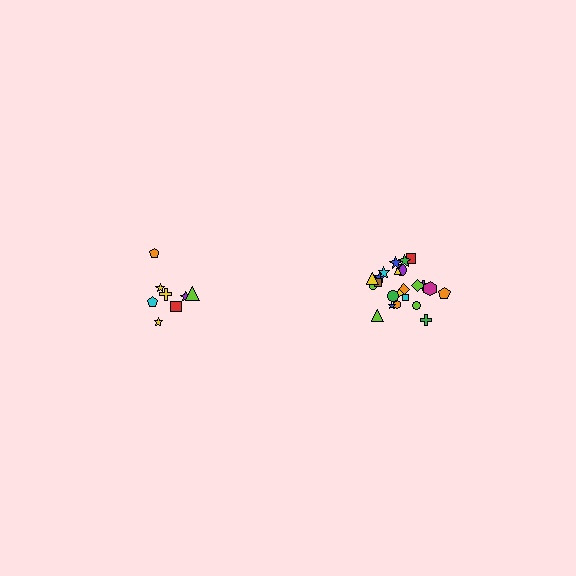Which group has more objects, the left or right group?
The right group.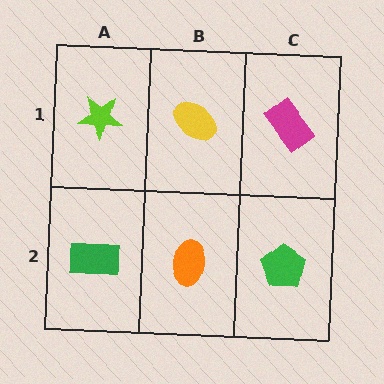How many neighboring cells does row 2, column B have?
3.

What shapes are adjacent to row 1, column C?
A green pentagon (row 2, column C), a yellow ellipse (row 1, column B).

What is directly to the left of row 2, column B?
A green rectangle.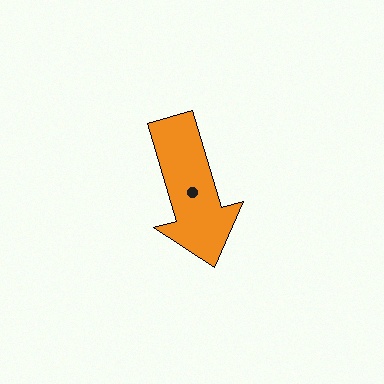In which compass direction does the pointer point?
South.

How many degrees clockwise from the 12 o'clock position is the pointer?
Approximately 164 degrees.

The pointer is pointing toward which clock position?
Roughly 5 o'clock.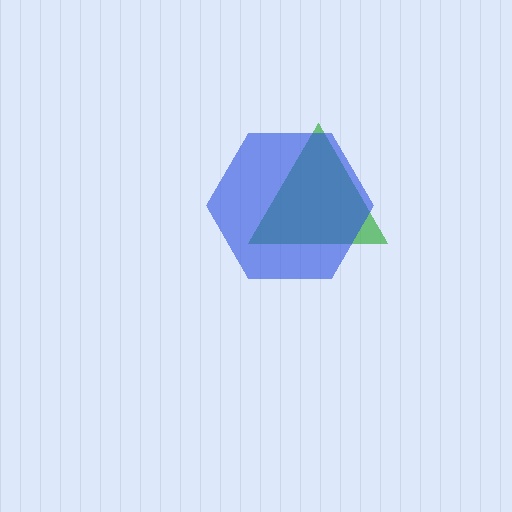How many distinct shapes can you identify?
There are 2 distinct shapes: a green triangle, a blue hexagon.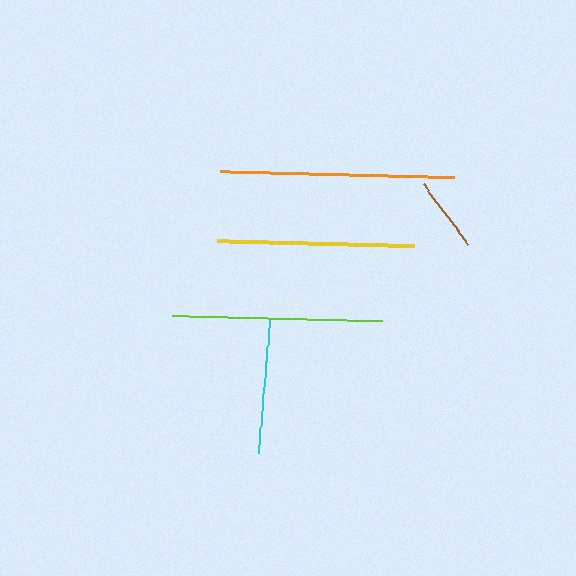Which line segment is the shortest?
The brown line is the shortest at approximately 74 pixels.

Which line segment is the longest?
The orange line is the longest at approximately 234 pixels.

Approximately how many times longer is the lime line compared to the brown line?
The lime line is approximately 2.8 times the length of the brown line.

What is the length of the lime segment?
The lime segment is approximately 210 pixels long.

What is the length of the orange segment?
The orange segment is approximately 234 pixels long.